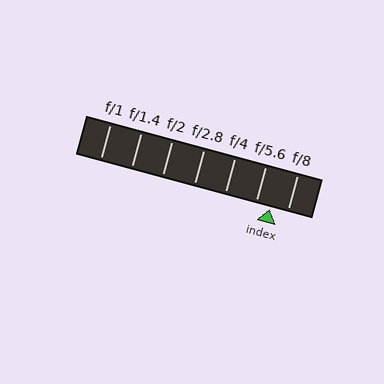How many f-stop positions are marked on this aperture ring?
There are 7 f-stop positions marked.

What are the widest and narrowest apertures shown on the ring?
The widest aperture shown is f/1 and the narrowest is f/8.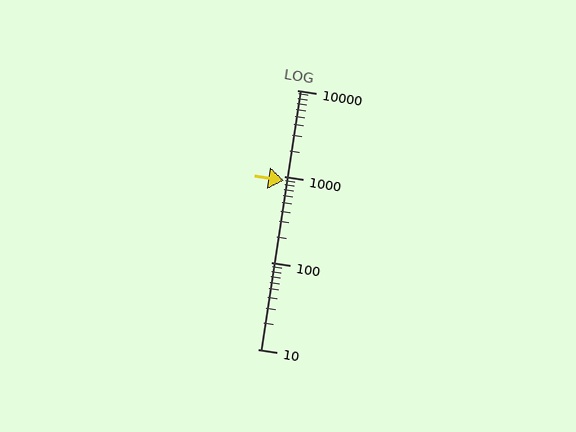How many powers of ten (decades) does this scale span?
The scale spans 3 decades, from 10 to 10000.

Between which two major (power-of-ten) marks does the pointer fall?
The pointer is between 100 and 1000.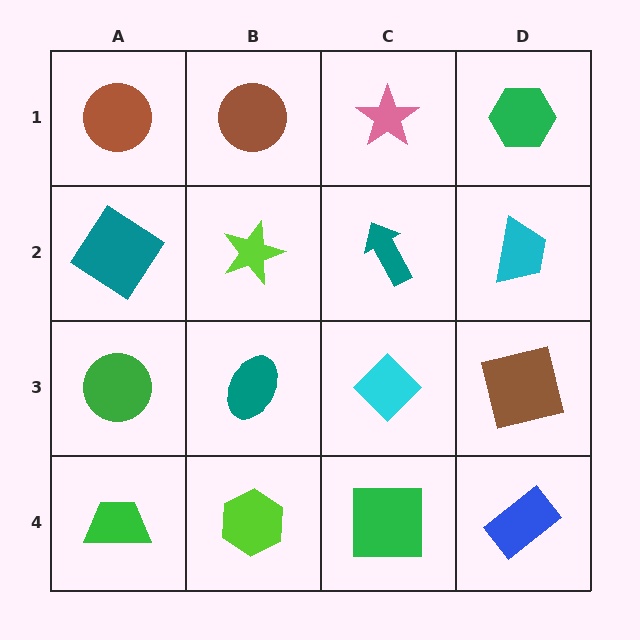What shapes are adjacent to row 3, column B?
A lime star (row 2, column B), a lime hexagon (row 4, column B), a green circle (row 3, column A), a cyan diamond (row 3, column C).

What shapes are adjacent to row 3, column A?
A teal diamond (row 2, column A), a green trapezoid (row 4, column A), a teal ellipse (row 3, column B).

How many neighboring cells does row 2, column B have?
4.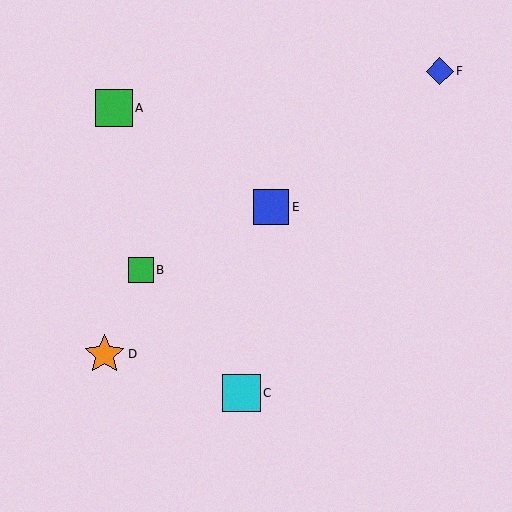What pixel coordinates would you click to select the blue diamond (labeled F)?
Click at (440, 71) to select the blue diamond F.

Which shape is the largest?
The orange star (labeled D) is the largest.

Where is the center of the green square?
The center of the green square is at (114, 108).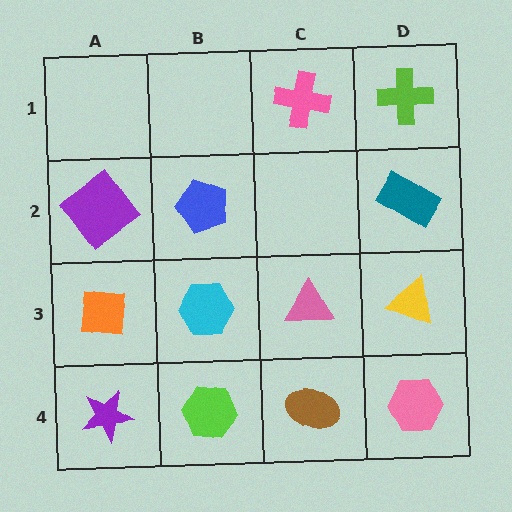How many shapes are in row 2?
3 shapes.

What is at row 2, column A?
A purple diamond.